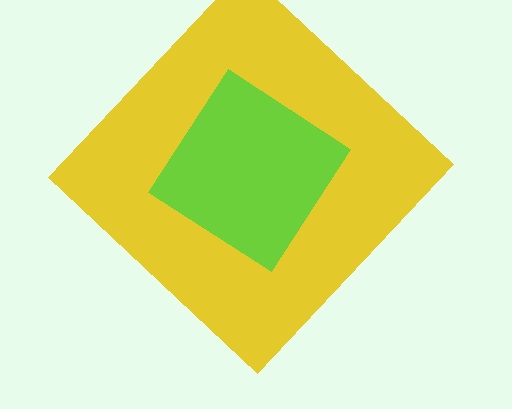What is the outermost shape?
The yellow diamond.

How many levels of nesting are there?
2.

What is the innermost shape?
The lime diamond.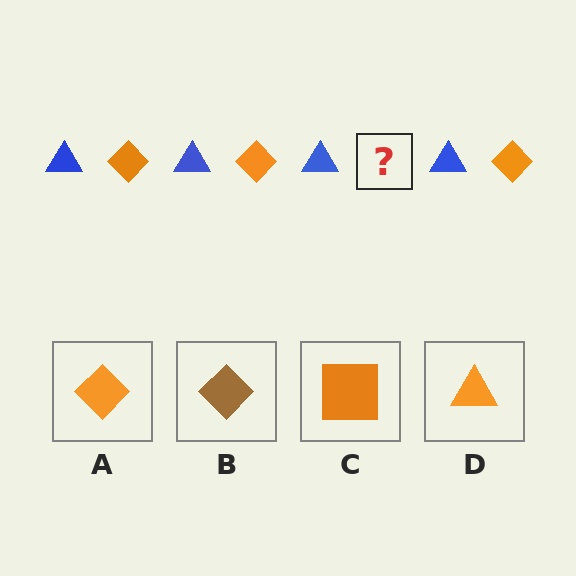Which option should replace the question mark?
Option A.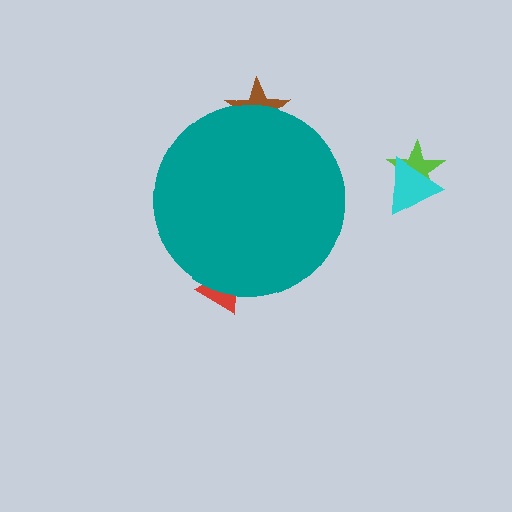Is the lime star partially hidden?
No, the lime star is fully visible.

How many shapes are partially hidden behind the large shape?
2 shapes are partially hidden.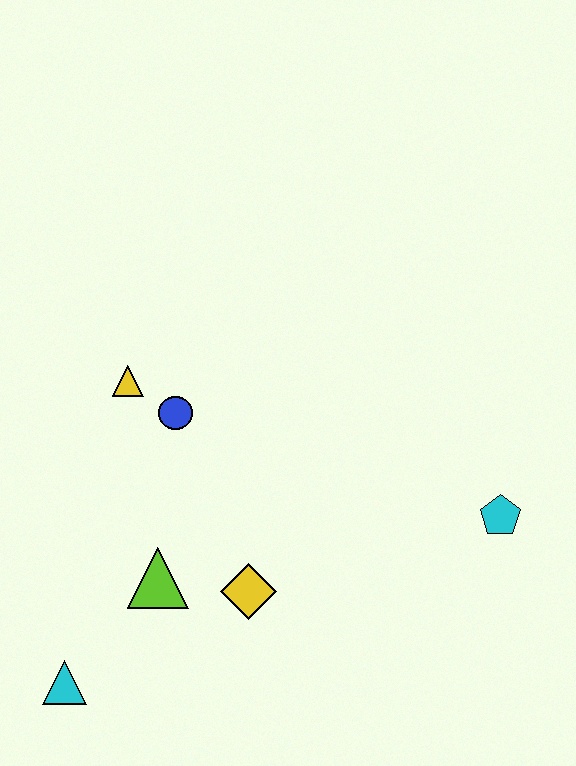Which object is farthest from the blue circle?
The cyan pentagon is farthest from the blue circle.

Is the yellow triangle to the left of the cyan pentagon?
Yes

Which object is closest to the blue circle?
The yellow triangle is closest to the blue circle.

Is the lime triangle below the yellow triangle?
Yes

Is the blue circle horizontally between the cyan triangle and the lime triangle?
No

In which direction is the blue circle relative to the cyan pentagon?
The blue circle is to the left of the cyan pentagon.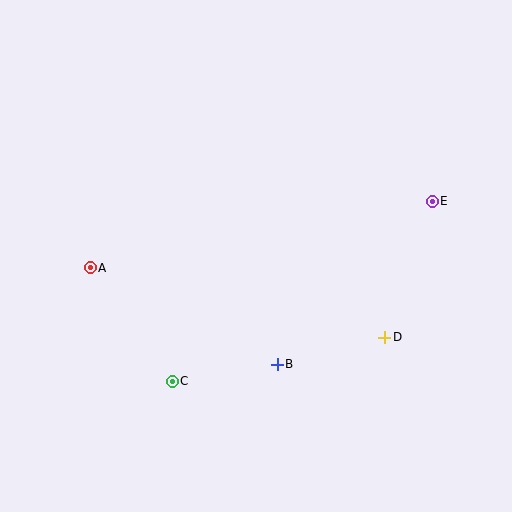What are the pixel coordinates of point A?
Point A is at (90, 268).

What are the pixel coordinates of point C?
Point C is at (172, 381).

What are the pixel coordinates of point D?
Point D is at (385, 337).